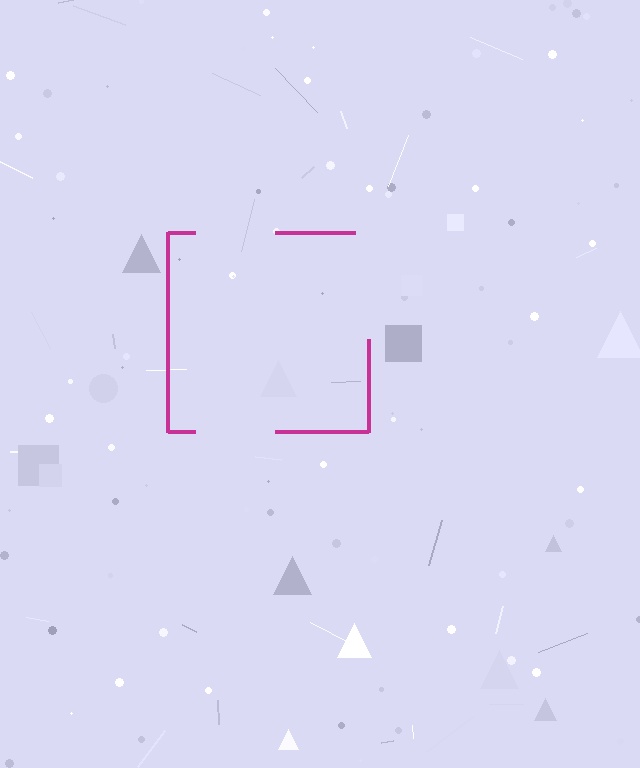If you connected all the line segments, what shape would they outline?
They would outline a square.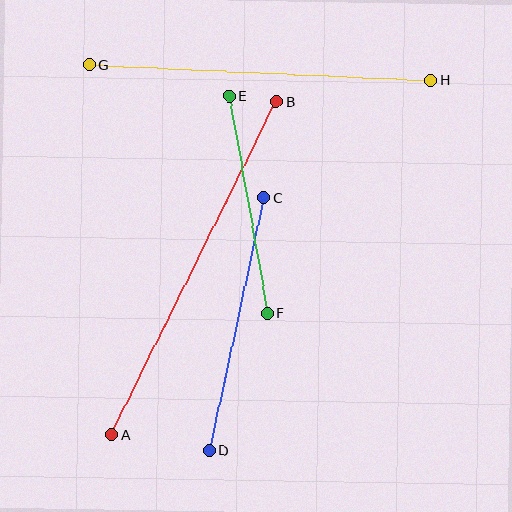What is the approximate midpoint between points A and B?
The midpoint is at approximately (194, 268) pixels.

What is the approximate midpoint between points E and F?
The midpoint is at approximately (248, 205) pixels.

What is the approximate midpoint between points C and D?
The midpoint is at approximately (236, 324) pixels.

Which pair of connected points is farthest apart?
Points A and B are farthest apart.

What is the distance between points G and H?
The distance is approximately 341 pixels.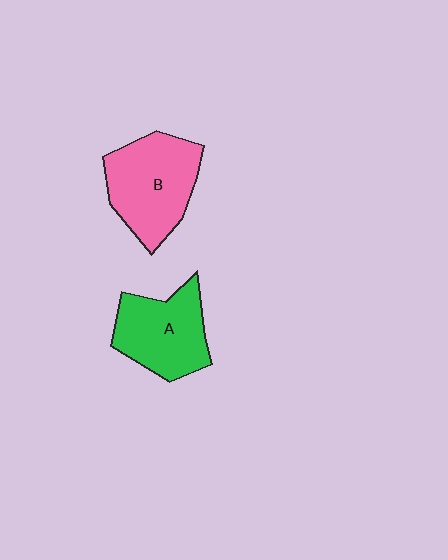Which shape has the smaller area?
Shape A (green).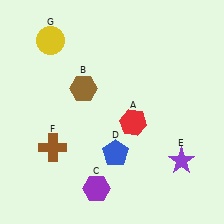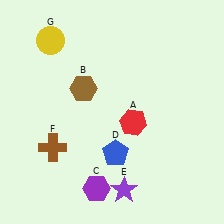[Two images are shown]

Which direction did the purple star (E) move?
The purple star (E) moved left.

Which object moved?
The purple star (E) moved left.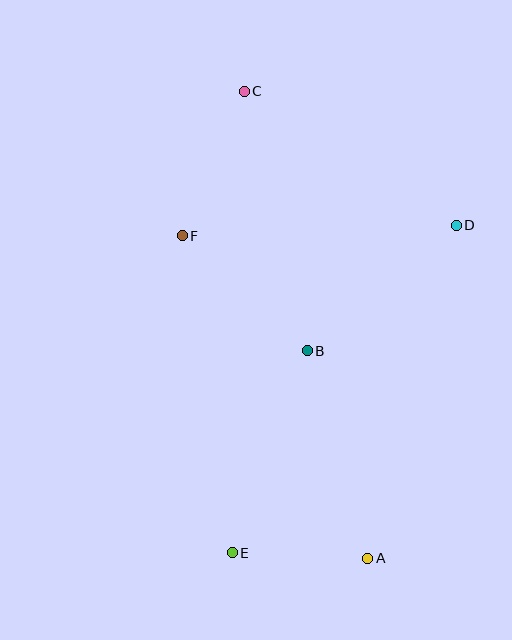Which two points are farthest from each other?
Points A and C are farthest from each other.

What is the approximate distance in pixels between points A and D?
The distance between A and D is approximately 345 pixels.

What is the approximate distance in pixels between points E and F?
The distance between E and F is approximately 321 pixels.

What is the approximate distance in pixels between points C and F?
The distance between C and F is approximately 157 pixels.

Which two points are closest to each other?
Points A and E are closest to each other.